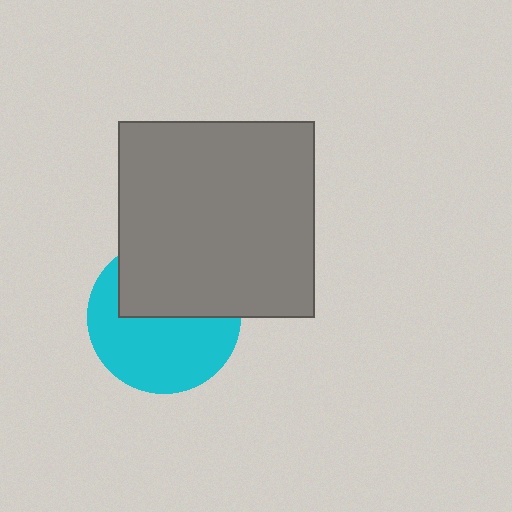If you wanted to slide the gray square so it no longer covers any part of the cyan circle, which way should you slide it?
Slide it up — that is the most direct way to separate the two shapes.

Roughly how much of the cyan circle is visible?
About half of it is visible (roughly 57%).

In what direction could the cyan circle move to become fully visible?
The cyan circle could move down. That would shift it out from behind the gray square entirely.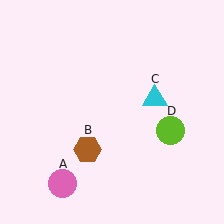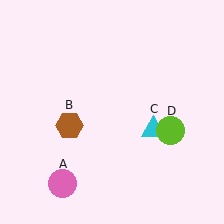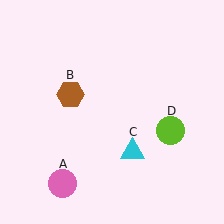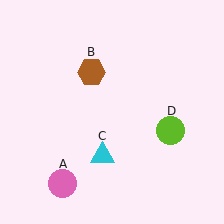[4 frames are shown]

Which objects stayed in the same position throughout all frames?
Pink circle (object A) and lime circle (object D) remained stationary.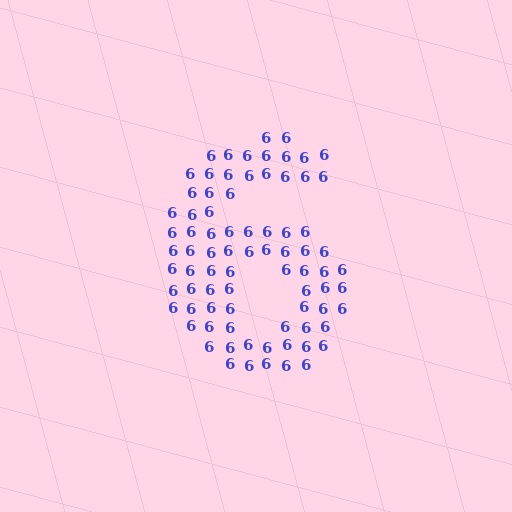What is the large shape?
The large shape is the digit 6.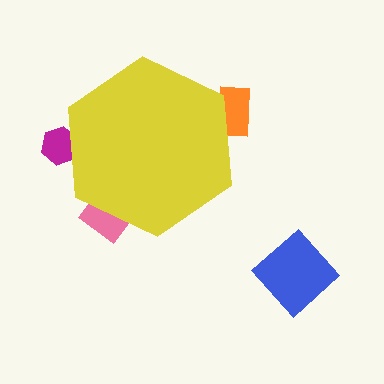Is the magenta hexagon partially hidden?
Yes, the magenta hexagon is partially hidden behind the yellow hexagon.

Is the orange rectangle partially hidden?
Yes, the orange rectangle is partially hidden behind the yellow hexagon.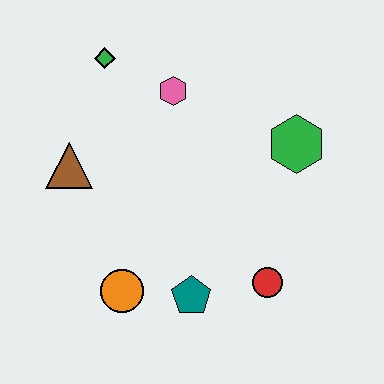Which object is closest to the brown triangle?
The green diamond is closest to the brown triangle.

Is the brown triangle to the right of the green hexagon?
No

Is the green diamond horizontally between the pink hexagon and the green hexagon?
No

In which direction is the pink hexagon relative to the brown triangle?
The pink hexagon is to the right of the brown triangle.